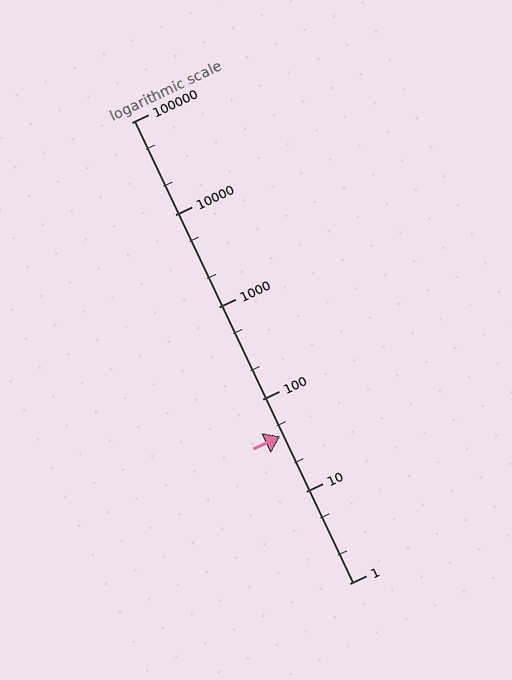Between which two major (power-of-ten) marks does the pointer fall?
The pointer is between 10 and 100.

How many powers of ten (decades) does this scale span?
The scale spans 5 decades, from 1 to 100000.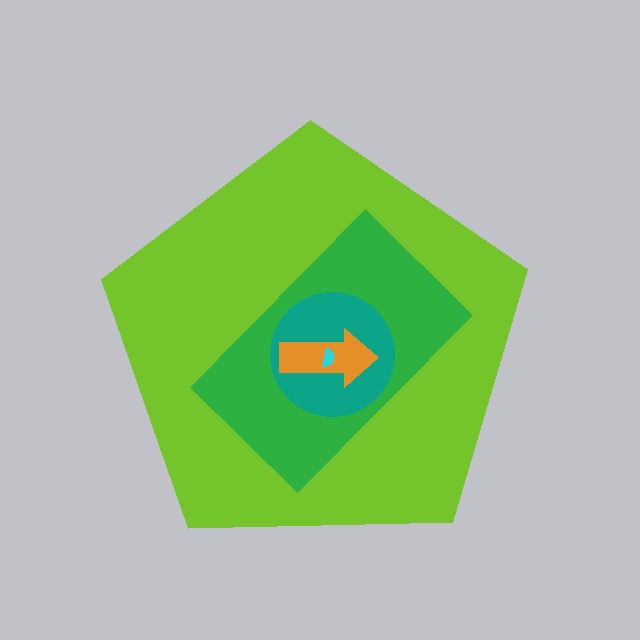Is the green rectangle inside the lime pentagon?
Yes.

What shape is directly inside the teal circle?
The orange arrow.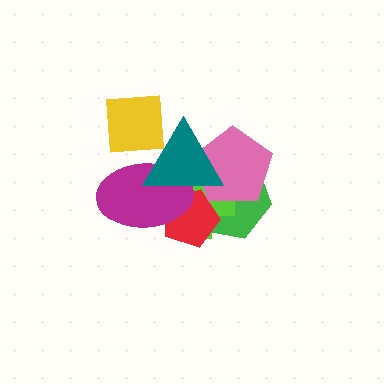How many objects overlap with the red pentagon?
4 objects overlap with the red pentagon.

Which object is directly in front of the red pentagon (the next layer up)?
The magenta ellipse is directly in front of the red pentagon.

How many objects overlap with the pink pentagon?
3 objects overlap with the pink pentagon.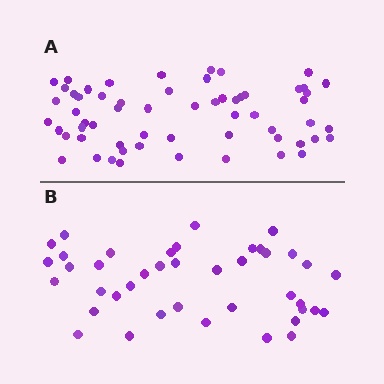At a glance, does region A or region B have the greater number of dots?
Region A (the top region) has more dots.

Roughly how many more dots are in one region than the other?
Region A has approximately 20 more dots than region B.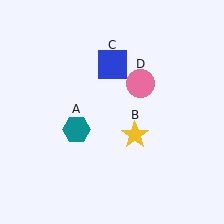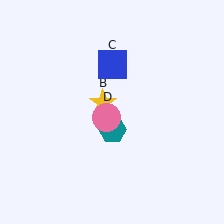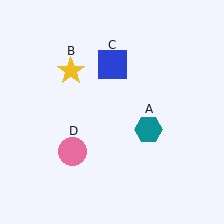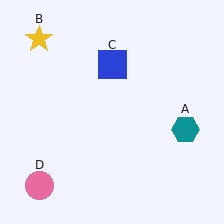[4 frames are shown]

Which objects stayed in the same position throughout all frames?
Blue square (object C) remained stationary.